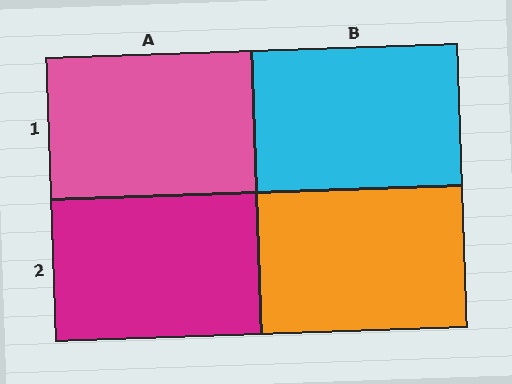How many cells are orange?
1 cell is orange.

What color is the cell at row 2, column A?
Magenta.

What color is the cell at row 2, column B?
Orange.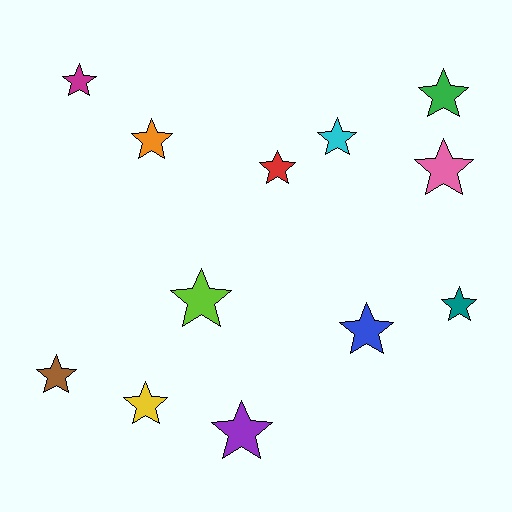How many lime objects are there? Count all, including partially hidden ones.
There is 1 lime object.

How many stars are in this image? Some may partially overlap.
There are 12 stars.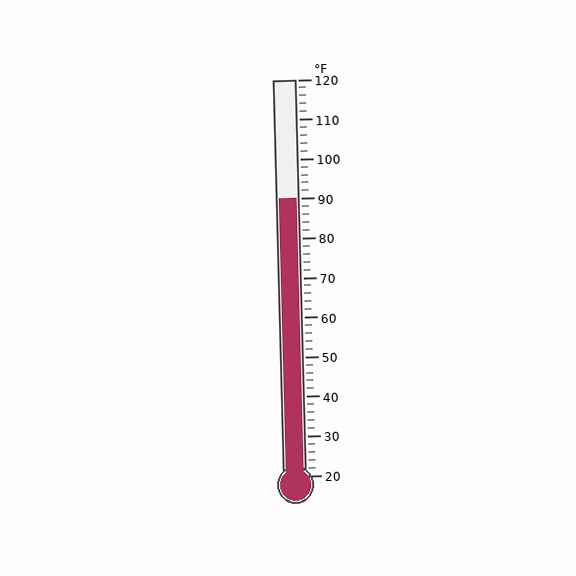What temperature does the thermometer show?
The thermometer shows approximately 90°F.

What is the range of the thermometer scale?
The thermometer scale ranges from 20°F to 120°F.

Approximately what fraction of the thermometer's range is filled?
The thermometer is filled to approximately 70% of its range.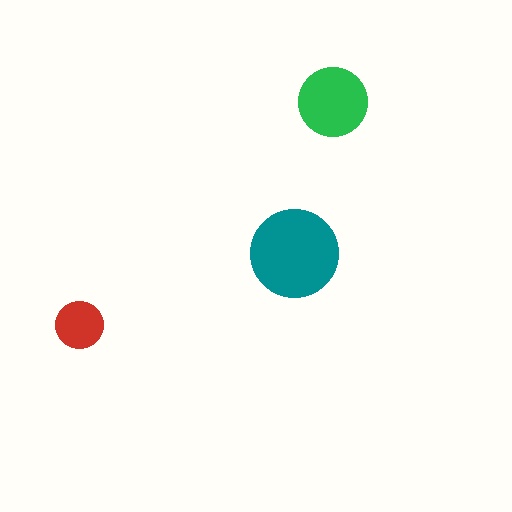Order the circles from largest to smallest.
the teal one, the green one, the red one.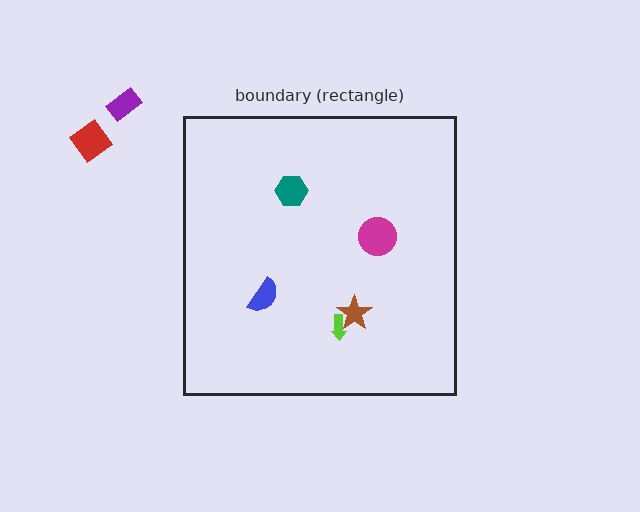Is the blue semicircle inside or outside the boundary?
Inside.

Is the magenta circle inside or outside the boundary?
Inside.